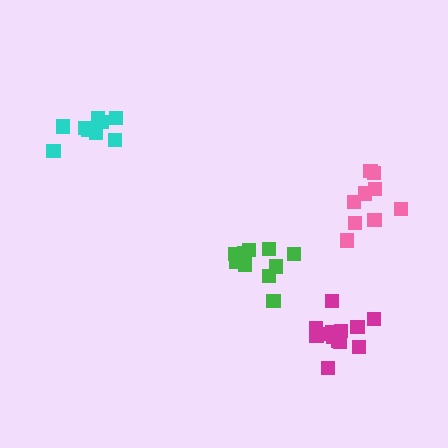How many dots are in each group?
Group 1: 9 dots, Group 2: 10 dots, Group 3: 10 dots, Group 4: 13 dots (42 total).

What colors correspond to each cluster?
The clusters are colored: pink, cyan, green, magenta.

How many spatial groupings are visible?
There are 4 spatial groupings.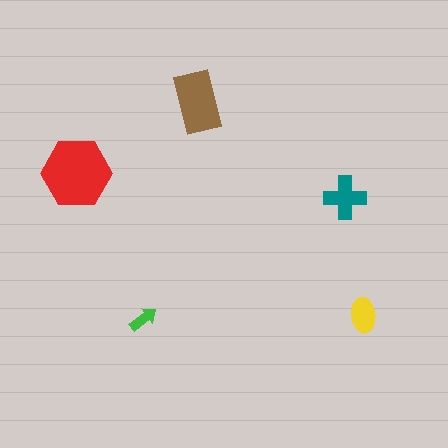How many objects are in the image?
There are 5 objects in the image.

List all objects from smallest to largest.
The green arrow, the yellow ellipse, the teal cross, the brown rectangle, the red hexagon.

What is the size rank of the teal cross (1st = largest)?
3rd.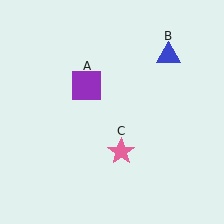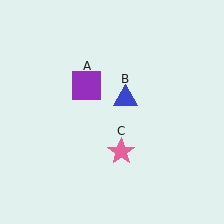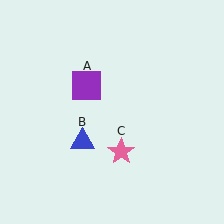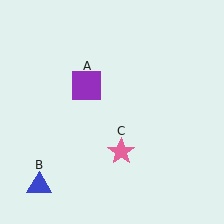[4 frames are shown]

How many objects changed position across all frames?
1 object changed position: blue triangle (object B).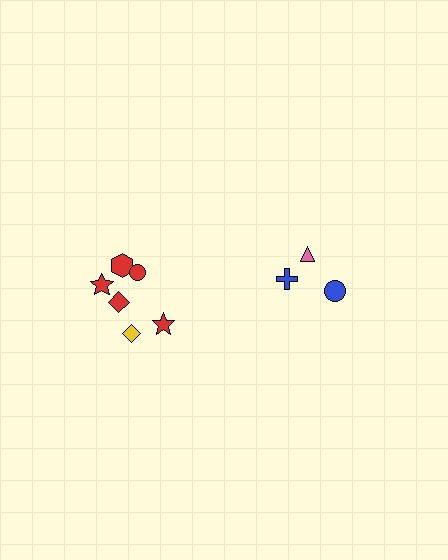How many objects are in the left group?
There are 6 objects.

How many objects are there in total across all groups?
There are 9 objects.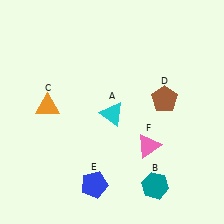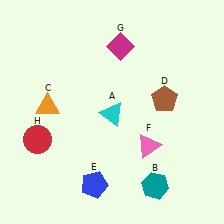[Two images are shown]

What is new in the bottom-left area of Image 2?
A red circle (H) was added in the bottom-left area of Image 2.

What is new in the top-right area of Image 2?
A magenta diamond (G) was added in the top-right area of Image 2.